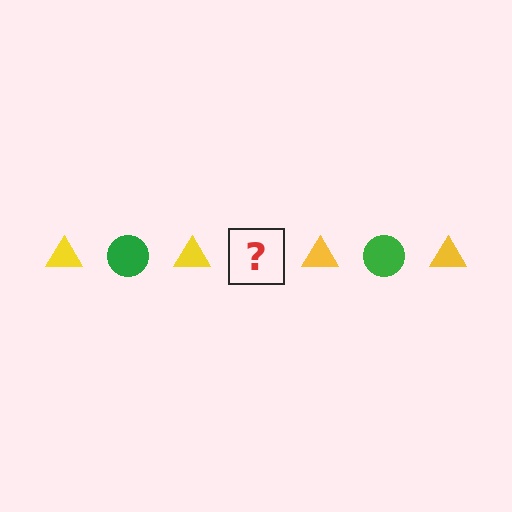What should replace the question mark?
The question mark should be replaced with a green circle.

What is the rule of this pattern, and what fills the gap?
The rule is that the pattern alternates between yellow triangle and green circle. The gap should be filled with a green circle.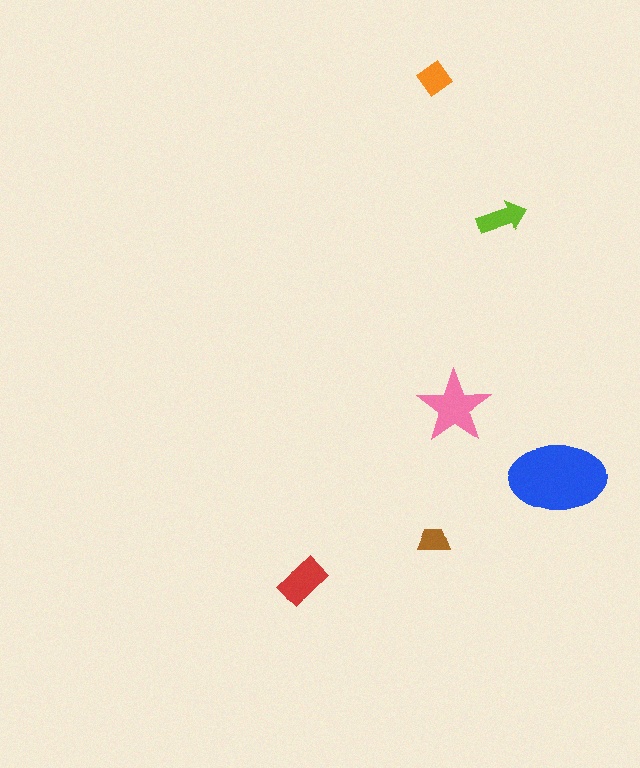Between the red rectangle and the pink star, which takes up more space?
The pink star.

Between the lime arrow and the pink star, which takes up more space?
The pink star.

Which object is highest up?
The orange diamond is topmost.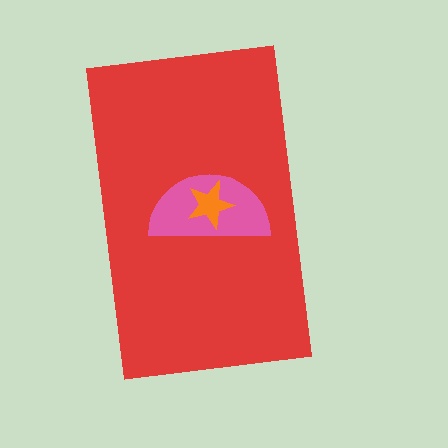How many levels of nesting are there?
3.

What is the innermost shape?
The orange star.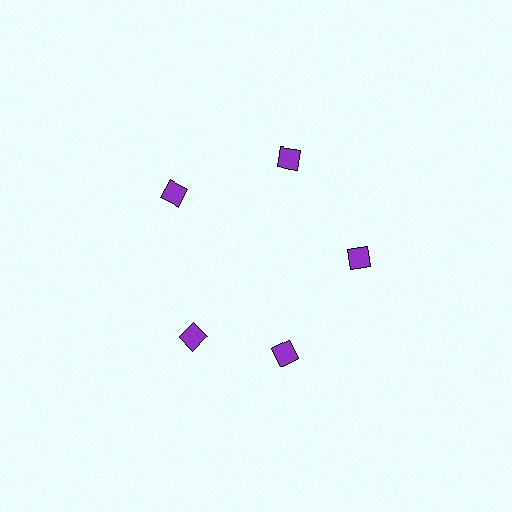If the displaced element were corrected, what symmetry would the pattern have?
It would have 5-fold rotational symmetry — the pattern would map onto itself every 72 degrees.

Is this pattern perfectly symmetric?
No. The 5 purple squares are arranged in a ring, but one element near the 8 o'clock position is rotated out of alignment along the ring, breaking the 5-fold rotational symmetry.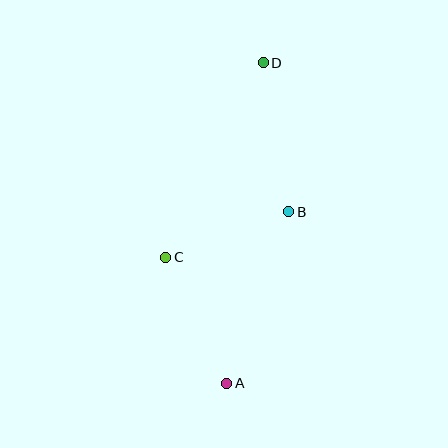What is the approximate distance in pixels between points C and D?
The distance between C and D is approximately 218 pixels.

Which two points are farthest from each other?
Points A and D are farthest from each other.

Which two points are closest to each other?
Points B and C are closest to each other.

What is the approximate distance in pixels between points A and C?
The distance between A and C is approximately 140 pixels.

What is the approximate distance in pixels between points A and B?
The distance between A and B is approximately 182 pixels.